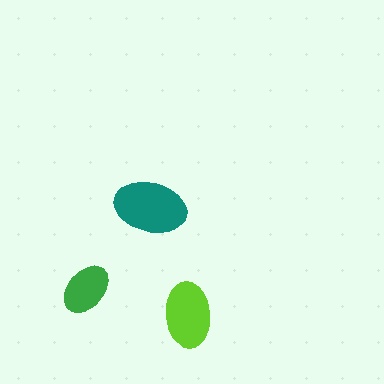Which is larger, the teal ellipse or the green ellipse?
The teal one.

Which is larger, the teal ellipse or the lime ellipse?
The teal one.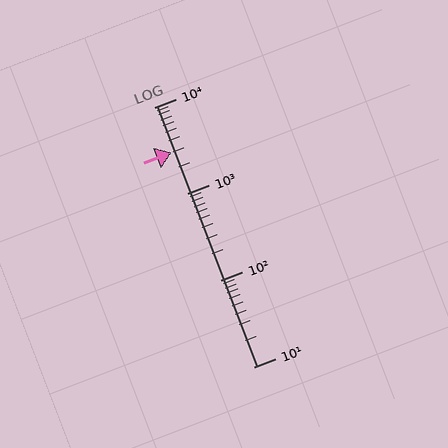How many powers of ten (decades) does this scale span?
The scale spans 3 decades, from 10 to 10000.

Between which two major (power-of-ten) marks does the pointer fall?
The pointer is between 1000 and 10000.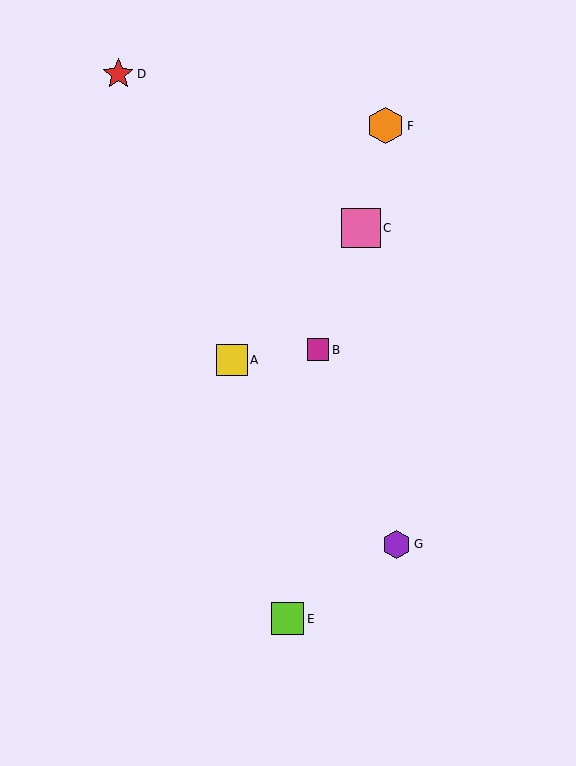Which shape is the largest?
The pink square (labeled C) is the largest.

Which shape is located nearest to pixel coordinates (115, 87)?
The red star (labeled D) at (118, 74) is nearest to that location.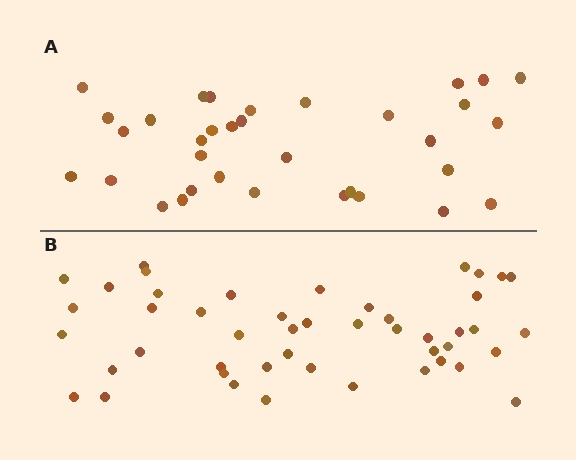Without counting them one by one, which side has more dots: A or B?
Region B (the bottom region) has more dots.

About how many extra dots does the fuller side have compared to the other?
Region B has approximately 15 more dots than region A.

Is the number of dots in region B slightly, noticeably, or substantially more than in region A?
Region B has noticeably more, but not dramatically so. The ratio is roughly 1.4 to 1.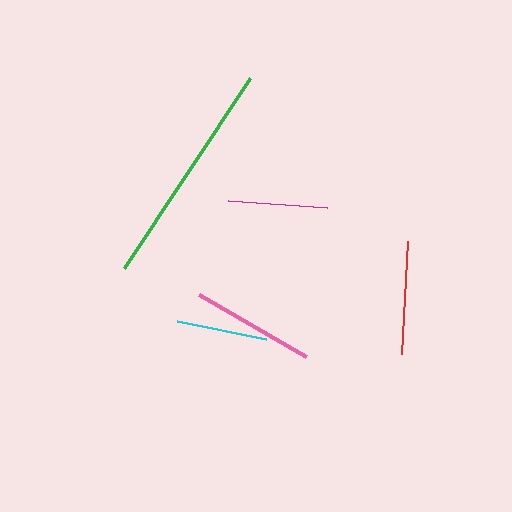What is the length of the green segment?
The green segment is approximately 228 pixels long.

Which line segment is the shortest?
The cyan line is the shortest at approximately 90 pixels.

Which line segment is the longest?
The green line is the longest at approximately 228 pixels.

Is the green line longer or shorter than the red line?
The green line is longer than the red line.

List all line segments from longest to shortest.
From longest to shortest: green, pink, red, magenta, cyan.